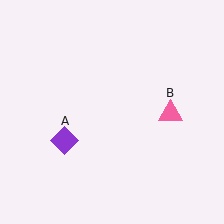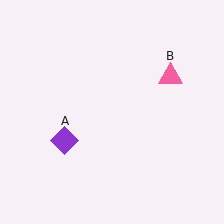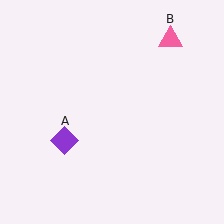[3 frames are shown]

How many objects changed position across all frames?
1 object changed position: pink triangle (object B).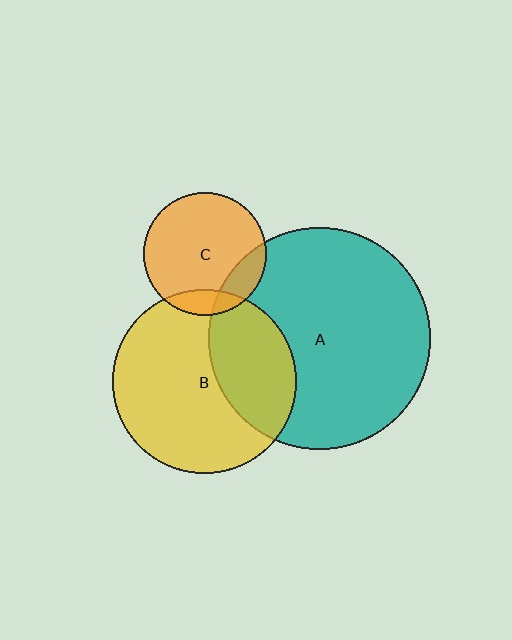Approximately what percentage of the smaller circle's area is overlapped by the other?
Approximately 10%.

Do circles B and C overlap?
Yes.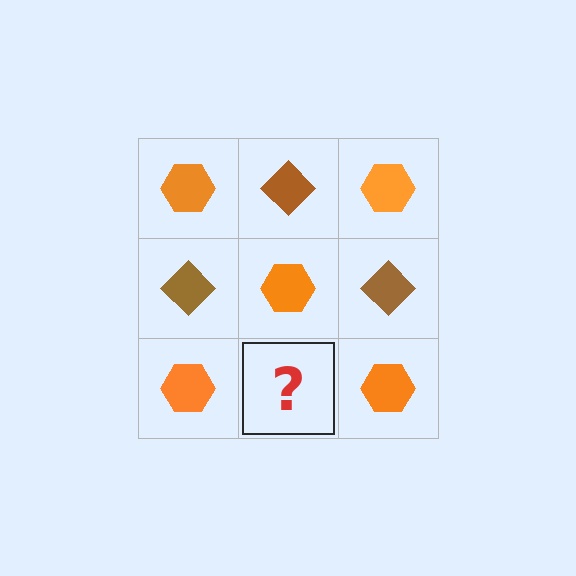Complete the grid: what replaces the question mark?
The question mark should be replaced with a brown diamond.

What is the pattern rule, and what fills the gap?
The rule is that it alternates orange hexagon and brown diamond in a checkerboard pattern. The gap should be filled with a brown diamond.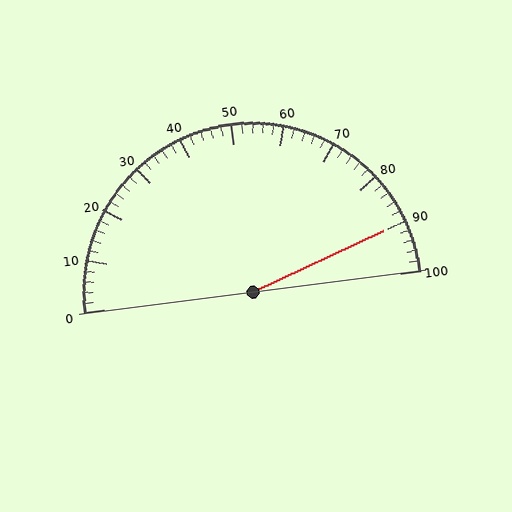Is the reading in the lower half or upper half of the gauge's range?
The reading is in the upper half of the range (0 to 100).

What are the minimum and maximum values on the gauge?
The gauge ranges from 0 to 100.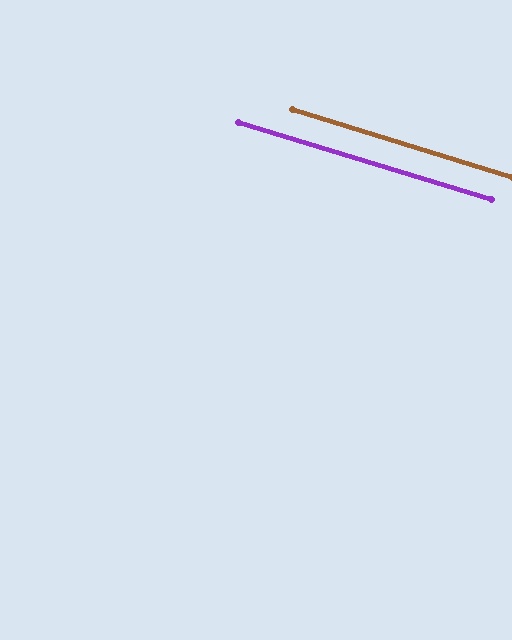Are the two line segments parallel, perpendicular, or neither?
Parallel — their directions differ by only 0.4°.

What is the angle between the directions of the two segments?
Approximately 0 degrees.